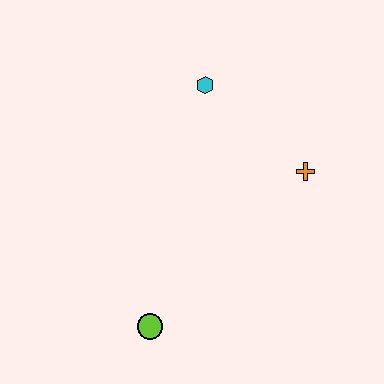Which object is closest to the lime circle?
The orange cross is closest to the lime circle.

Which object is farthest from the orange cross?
The lime circle is farthest from the orange cross.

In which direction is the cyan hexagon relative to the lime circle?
The cyan hexagon is above the lime circle.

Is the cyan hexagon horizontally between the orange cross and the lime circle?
Yes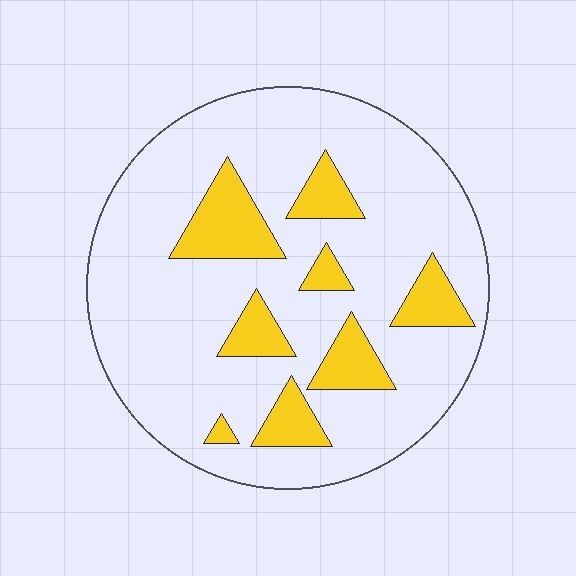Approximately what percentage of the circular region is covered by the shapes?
Approximately 20%.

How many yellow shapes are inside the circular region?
8.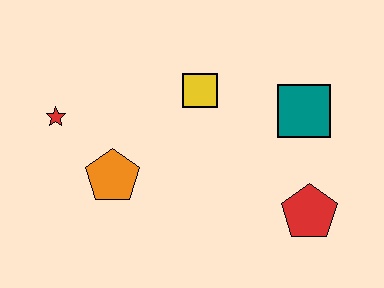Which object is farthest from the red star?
The red pentagon is farthest from the red star.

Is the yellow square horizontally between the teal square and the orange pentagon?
Yes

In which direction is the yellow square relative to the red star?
The yellow square is to the right of the red star.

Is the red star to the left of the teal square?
Yes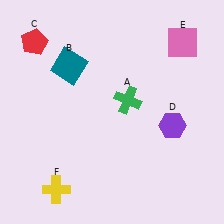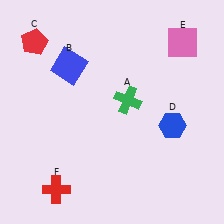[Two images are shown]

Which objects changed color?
B changed from teal to blue. D changed from purple to blue. F changed from yellow to red.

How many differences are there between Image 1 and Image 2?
There are 3 differences between the two images.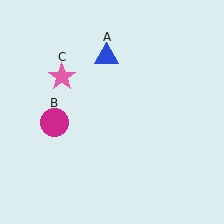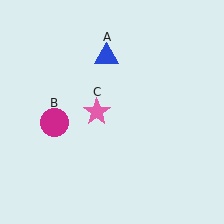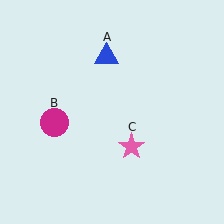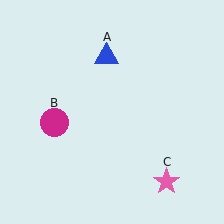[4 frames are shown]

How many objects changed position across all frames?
1 object changed position: pink star (object C).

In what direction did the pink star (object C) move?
The pink star (object C) moved down and to the right.